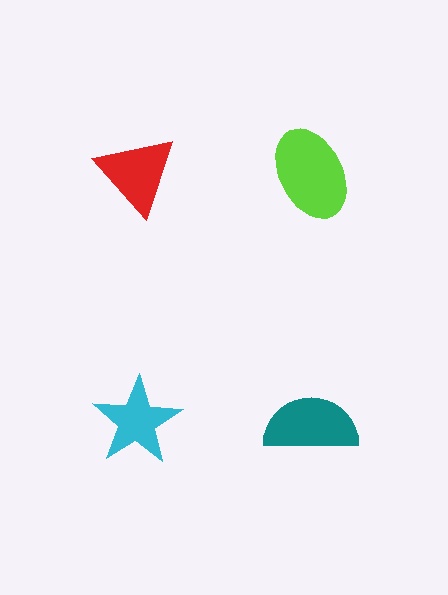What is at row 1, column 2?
A lime ellipse.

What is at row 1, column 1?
A red triangle.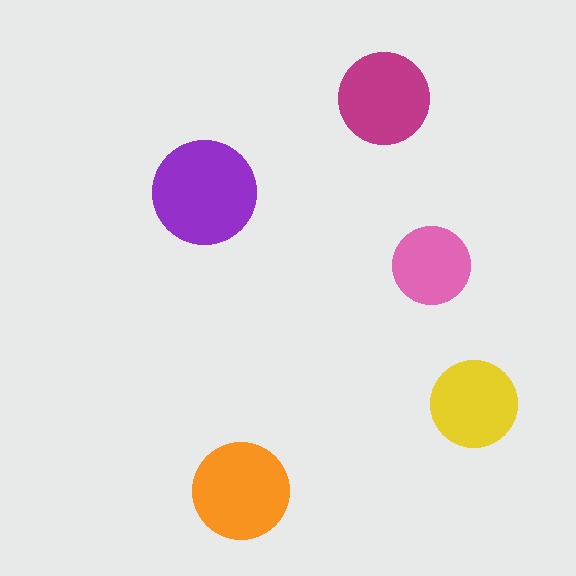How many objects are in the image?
There are 5 objects in the image.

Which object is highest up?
The magenta circle is topmost.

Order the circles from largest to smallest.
the purple one, the orange one, the magenta one, the yellow one, the pink one.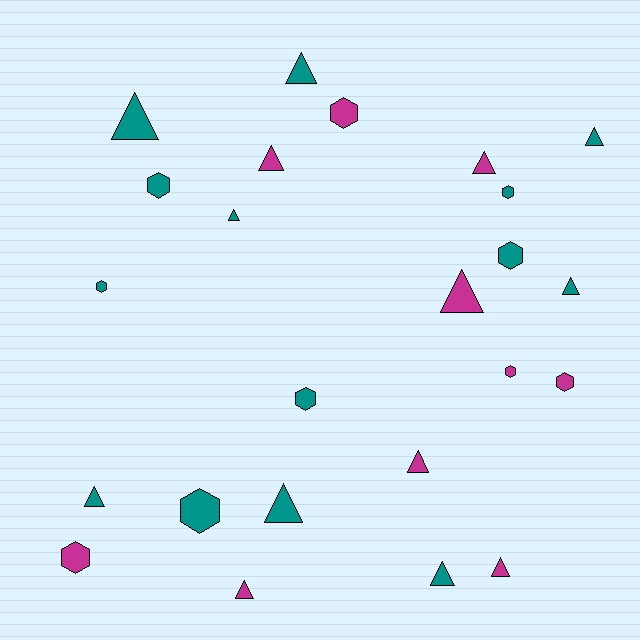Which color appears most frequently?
Teal, with 14 objects.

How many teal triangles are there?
There are 8 teal triangles.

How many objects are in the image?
There are 24 objects.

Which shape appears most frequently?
Triangle, with 14 objects.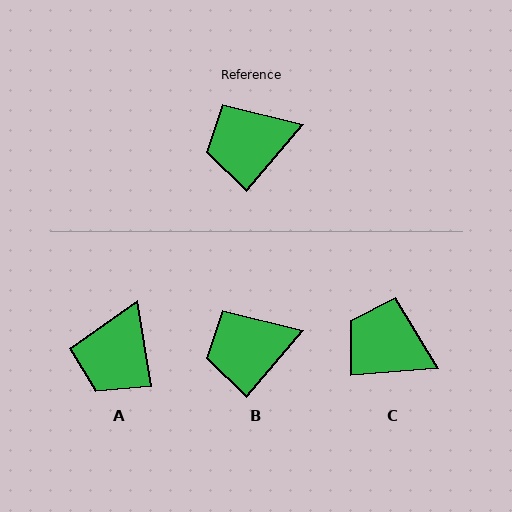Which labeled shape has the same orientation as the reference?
B.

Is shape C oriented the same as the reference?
No, it is off by about 45 degrees.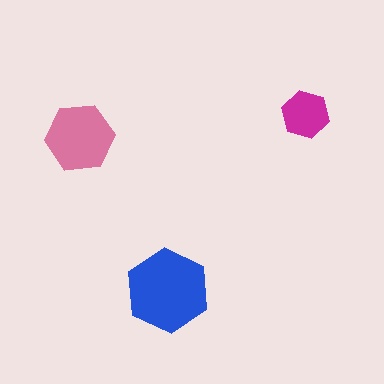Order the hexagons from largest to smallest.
the blue one, the pink one, the magenta one.